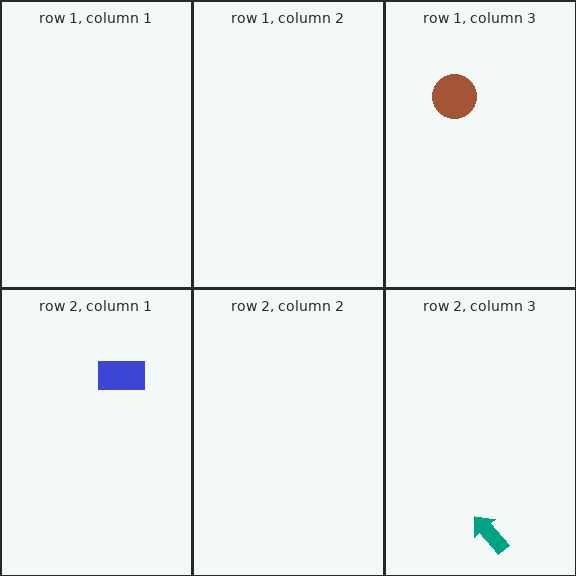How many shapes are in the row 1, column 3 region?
1.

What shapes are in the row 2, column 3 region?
The teal arrow.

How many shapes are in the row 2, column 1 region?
1.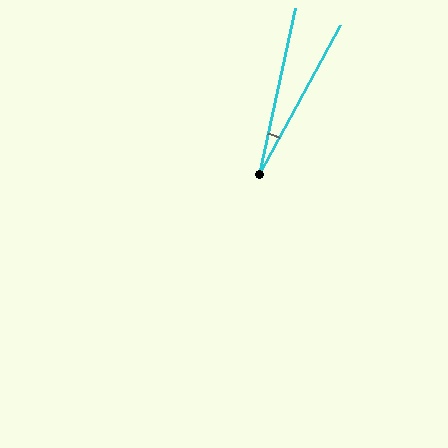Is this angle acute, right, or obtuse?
It is acute.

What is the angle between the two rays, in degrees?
Approximately 17 degrees.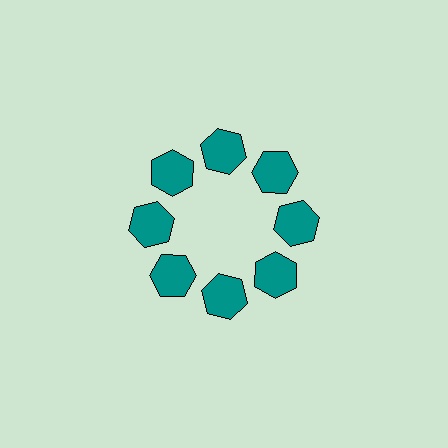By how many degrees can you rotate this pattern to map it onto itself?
The pattern maps onto itself every 45 degrees of rotation.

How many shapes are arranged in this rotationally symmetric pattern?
There are 8 shapes, arranged in 8 groups of 1.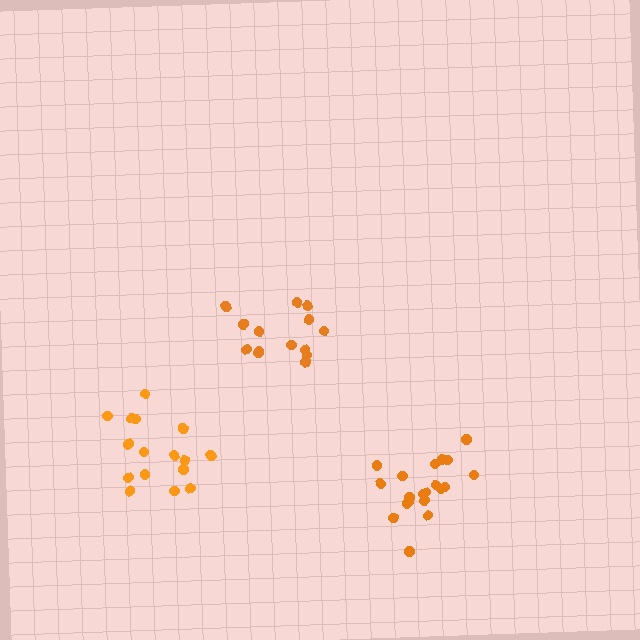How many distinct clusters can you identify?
There are 3 distinct clusters.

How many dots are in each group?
Group 1: 20 dots, Group 2: 14 dots, Group 3: 16 dots (50 total).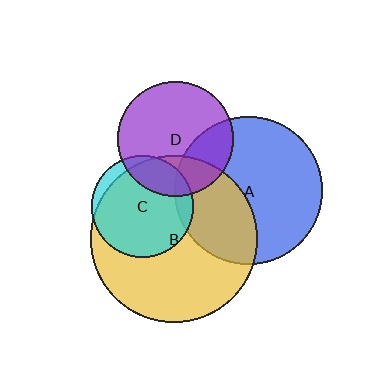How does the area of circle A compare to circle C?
Approximately 2.1 times.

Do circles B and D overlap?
Yes.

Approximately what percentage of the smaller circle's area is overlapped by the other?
Approximately 25%.